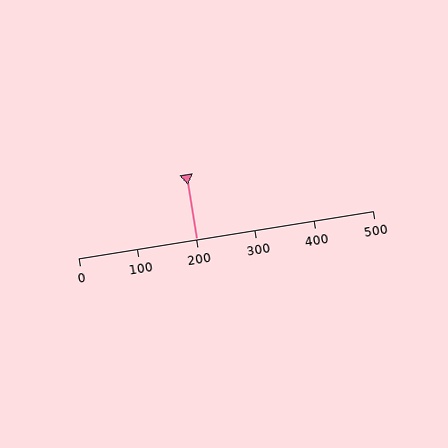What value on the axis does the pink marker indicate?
The marker indicates approximately 200.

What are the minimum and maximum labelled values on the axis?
The axis runs from 0 to 500.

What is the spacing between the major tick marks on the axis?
The major ticks are spaced 100 apart.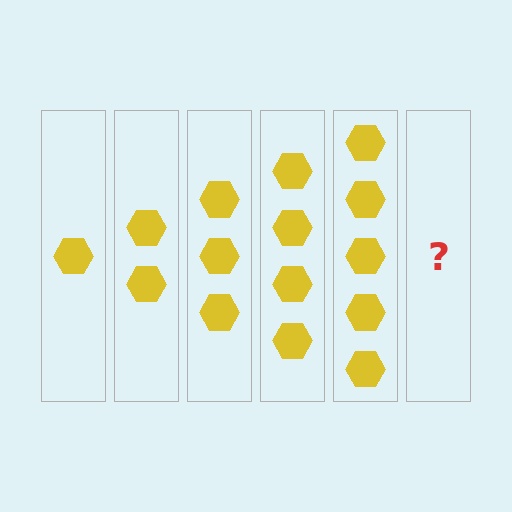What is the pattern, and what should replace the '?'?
The pattern is that each step adds one more hexagon. The '?' should be 6 hexagons.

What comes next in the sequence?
The next element should be 6 hexagons.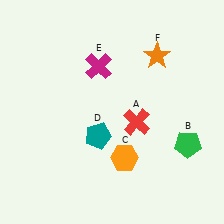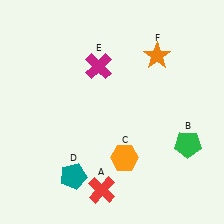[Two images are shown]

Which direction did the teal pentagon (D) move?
The teal pentagon (D) moved down.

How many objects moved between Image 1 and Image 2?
2 objects moved between the two images.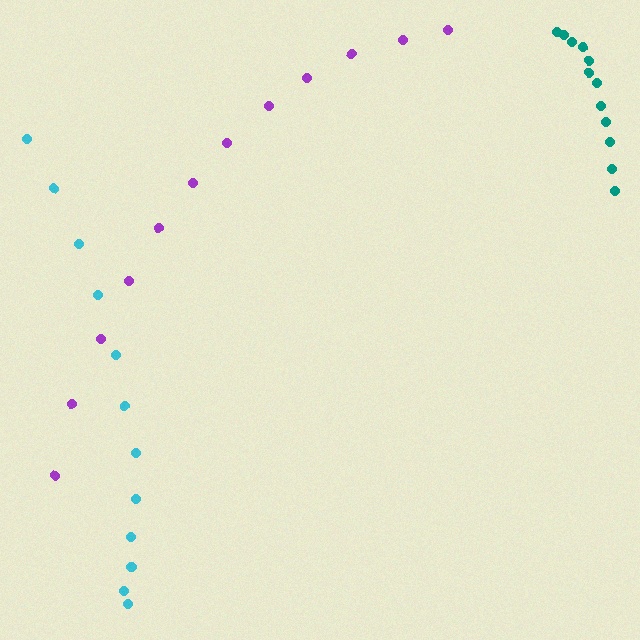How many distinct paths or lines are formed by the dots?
There are 3 distinct paths.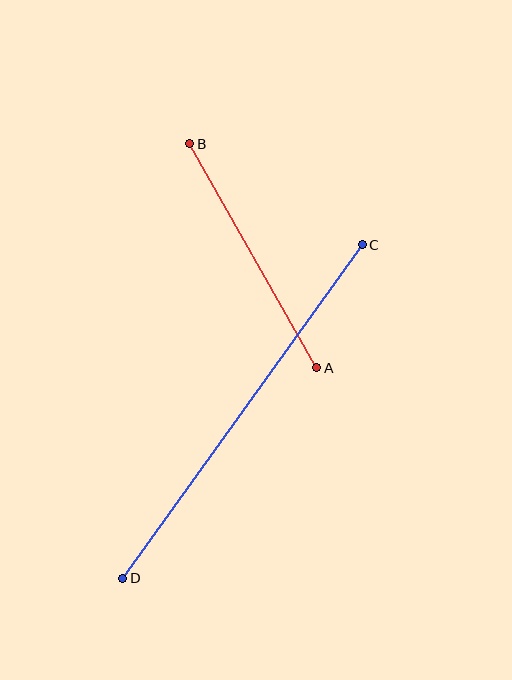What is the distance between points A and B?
The distance is approximately 257 pixels.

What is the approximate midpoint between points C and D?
The midpoint is at approximately (242, 412) pixels.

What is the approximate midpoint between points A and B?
The midpoint is at approximately (253, 256) pixels.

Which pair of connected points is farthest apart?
Points C and D are farthest apart.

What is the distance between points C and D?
The distance is approximately 411 pixels.